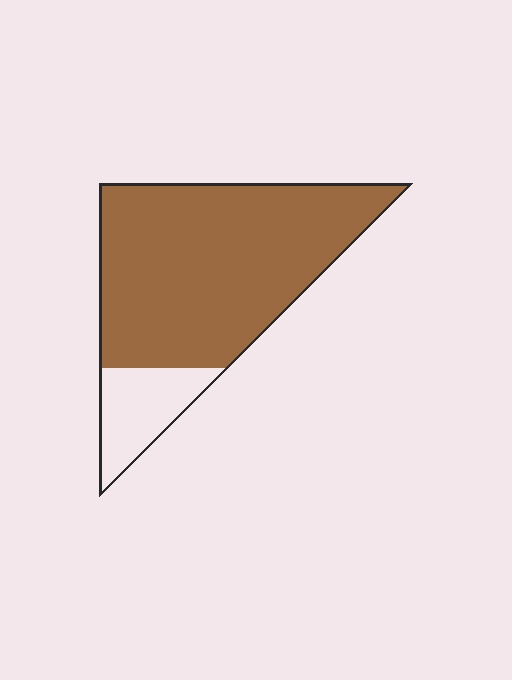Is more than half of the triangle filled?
Yes.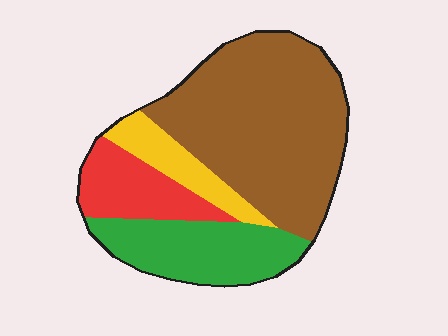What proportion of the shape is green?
Green takes up between a sixth and a third of the shape.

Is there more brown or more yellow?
Brown.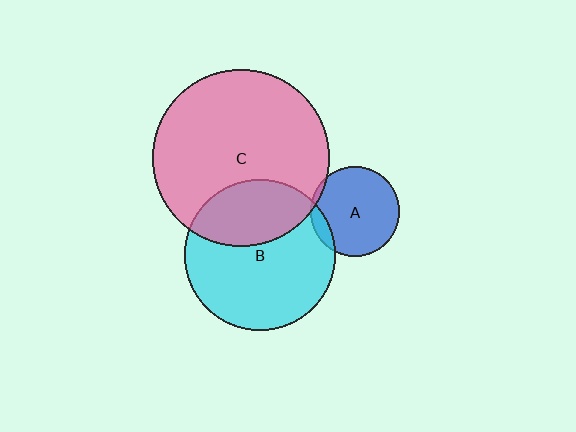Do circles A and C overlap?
Yes.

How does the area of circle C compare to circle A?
Approximately 3.9 times.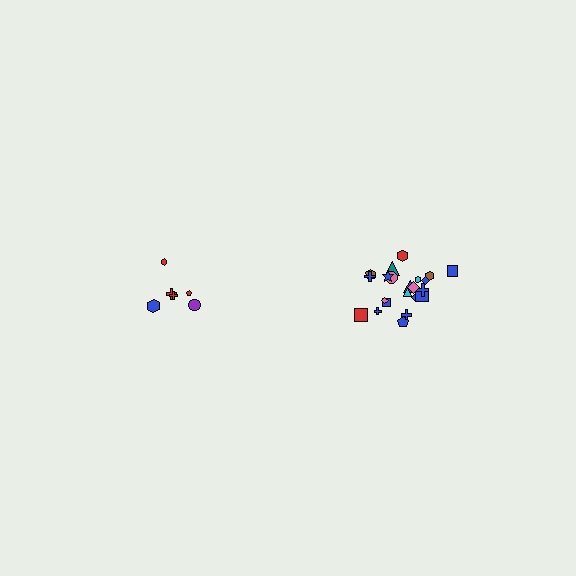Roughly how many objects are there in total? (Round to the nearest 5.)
Roughly 30 objects in total.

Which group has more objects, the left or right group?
The right group.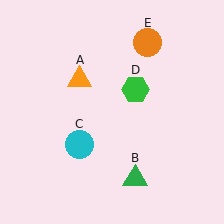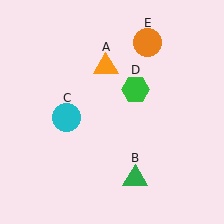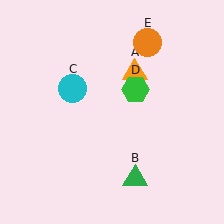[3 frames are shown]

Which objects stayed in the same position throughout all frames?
Green triangle (object B) and green hexagon (object D) and orange circle (object E) remained stationary.